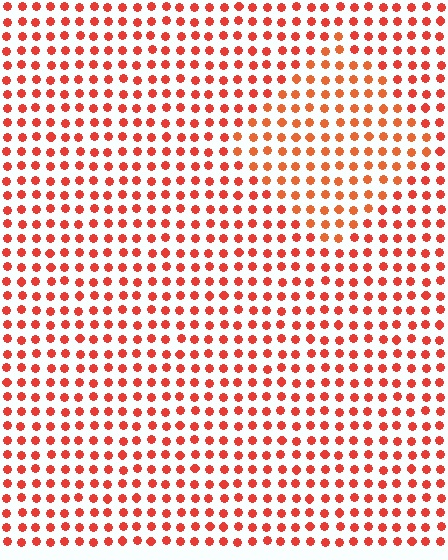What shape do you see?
I see a diamond.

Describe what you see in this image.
The image is filled with small red elements in a uniform arrangement. A diamond-shaped region is visible where the elements are tinted to a slightly different hue, forming a subtle color boundary.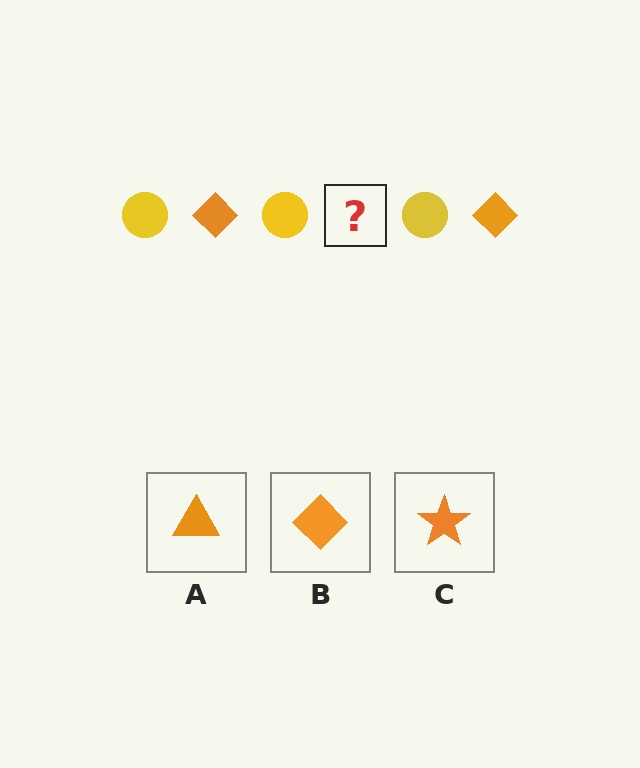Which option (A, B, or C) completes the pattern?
B.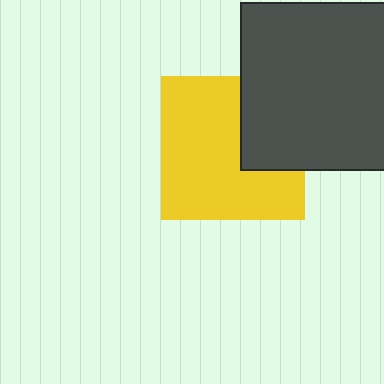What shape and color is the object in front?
The object in front is a dark gray rectangle.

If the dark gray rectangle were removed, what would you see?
You would see the complete yellow square.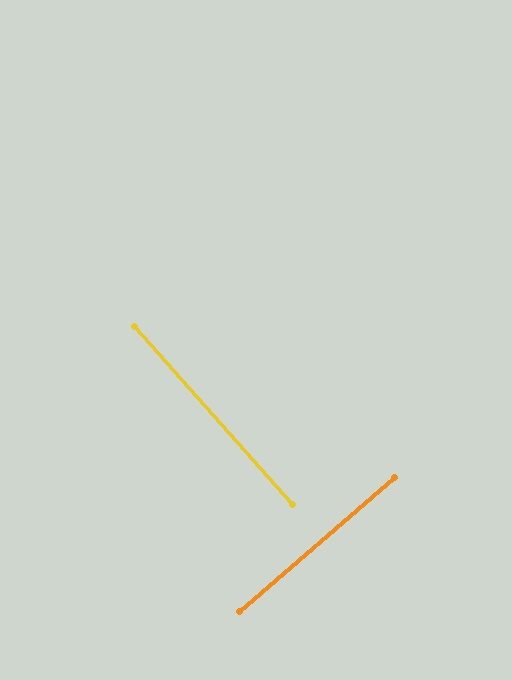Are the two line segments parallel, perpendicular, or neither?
Perpendicular — they meet at approximately 89°.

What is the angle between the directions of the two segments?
Approximately 89 degrees.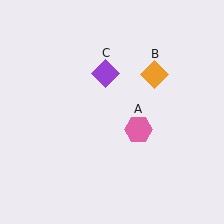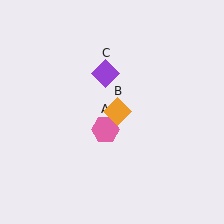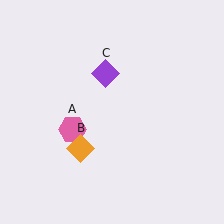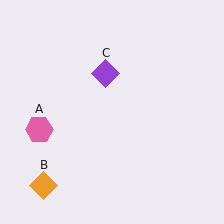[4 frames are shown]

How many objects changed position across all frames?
2 objects changed position: pink hexagon (object A), orange diamond (object B).